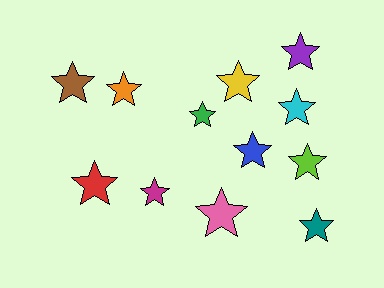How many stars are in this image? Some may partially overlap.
There are 12 stars.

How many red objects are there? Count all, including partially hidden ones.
There is 1 red object.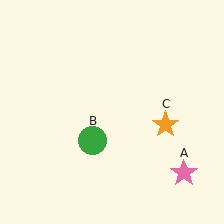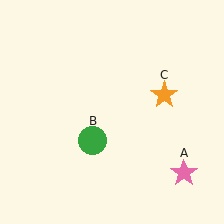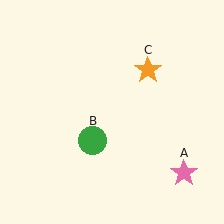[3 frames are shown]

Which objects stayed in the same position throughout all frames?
Pink star (object A) and green circle (object B) remained stationary.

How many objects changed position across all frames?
1 object changed position: orange star (object C).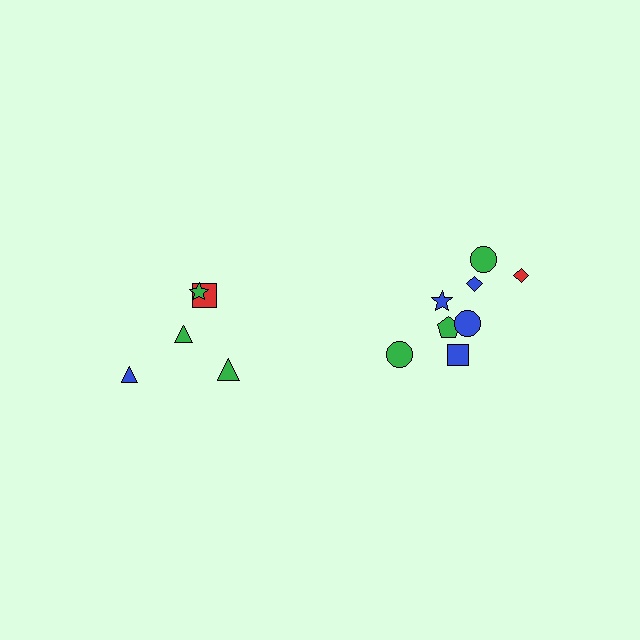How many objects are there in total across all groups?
There are 13 objects.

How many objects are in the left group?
There are 5 objects.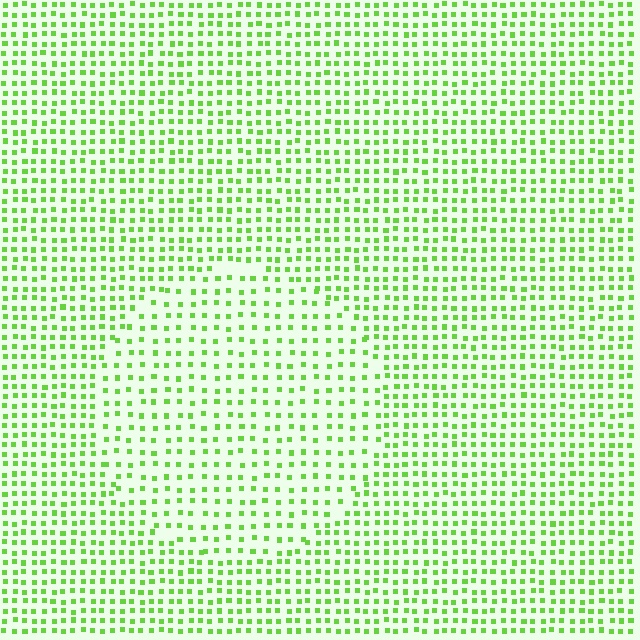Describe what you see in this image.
The image contains small lime elements arranged at two different densities. A circle-shaped region is visible where the elements are less densely packed than the surrounding area.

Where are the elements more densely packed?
The elements are more densely packed outside the circle boundary.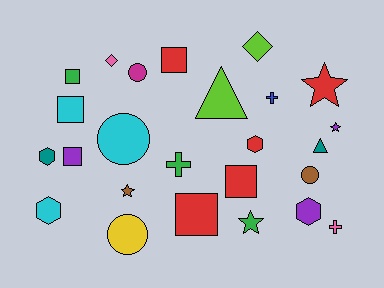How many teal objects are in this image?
There are 2 teal objects.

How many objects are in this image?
There are 25 objects.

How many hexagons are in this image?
There are 4 hexagons.